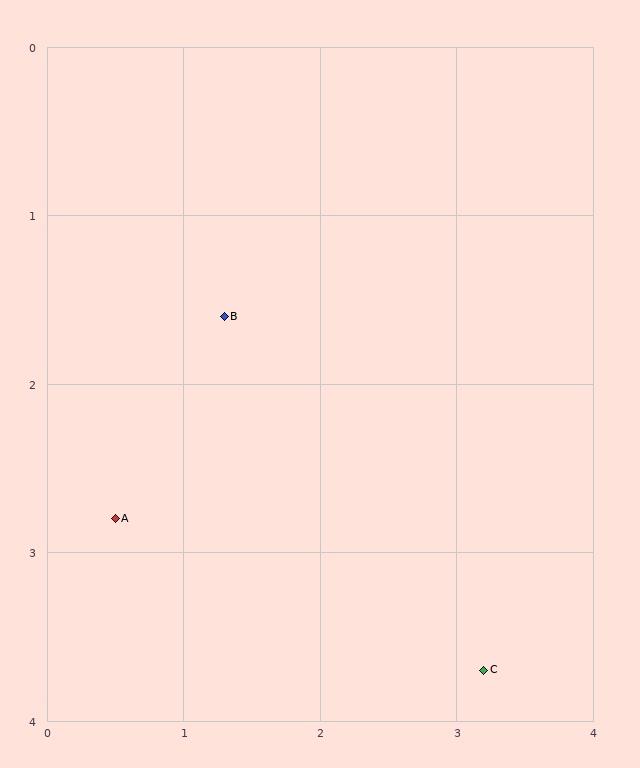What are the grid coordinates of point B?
Point B is at approximately (1.3, 1.6).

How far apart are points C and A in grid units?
Points C and A are about 2.8 grid units apart.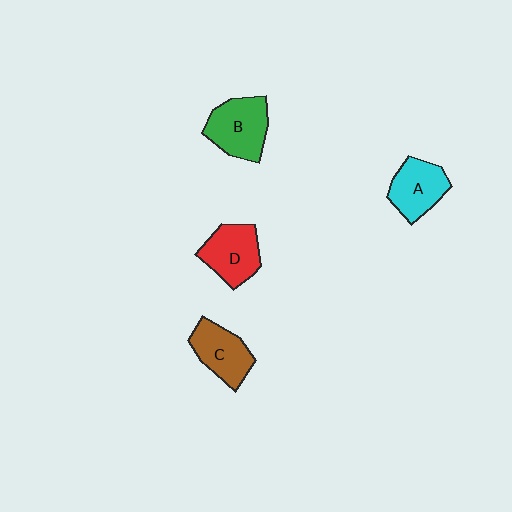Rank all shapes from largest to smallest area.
From largest to smallest: B (green), D (red), C (brown), A (cyan).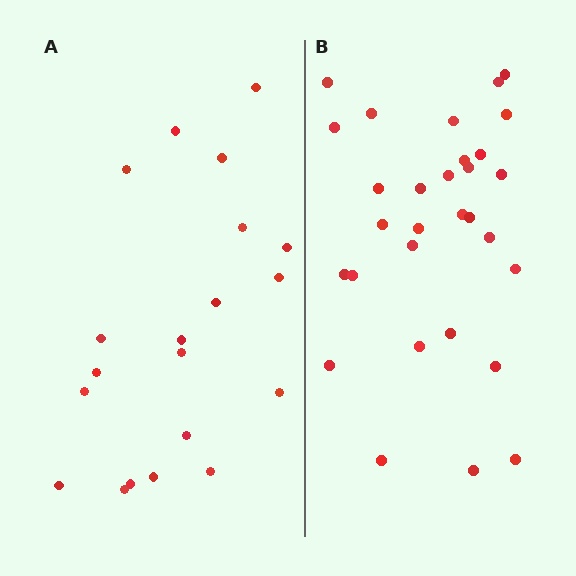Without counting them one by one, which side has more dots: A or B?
Region B (the right region) has more dots.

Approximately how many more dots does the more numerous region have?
Region B has roughly 10 or so more dots than region A.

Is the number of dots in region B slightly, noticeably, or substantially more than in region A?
Region B has substantially more. The ratio is roughly 1.5 to 1.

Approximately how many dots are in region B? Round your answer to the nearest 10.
About 30 dots.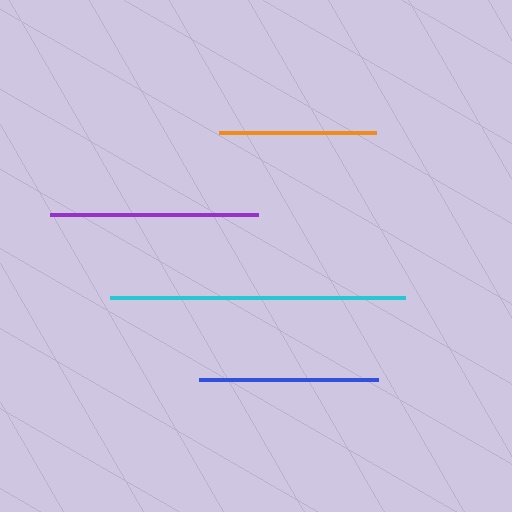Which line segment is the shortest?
The orange line is the shortest at approximately 157 pixels.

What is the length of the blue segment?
The blue segment is approximately 179 pixels long.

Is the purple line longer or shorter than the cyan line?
The cyan line is longer than the purple line.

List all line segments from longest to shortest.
From longest to shortest: cyan, purple, blue, orange.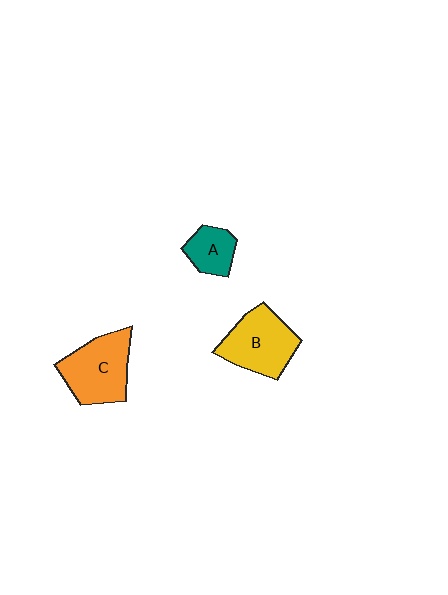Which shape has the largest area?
Shape C (orange).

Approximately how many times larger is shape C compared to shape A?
Approximately 2.0 times.